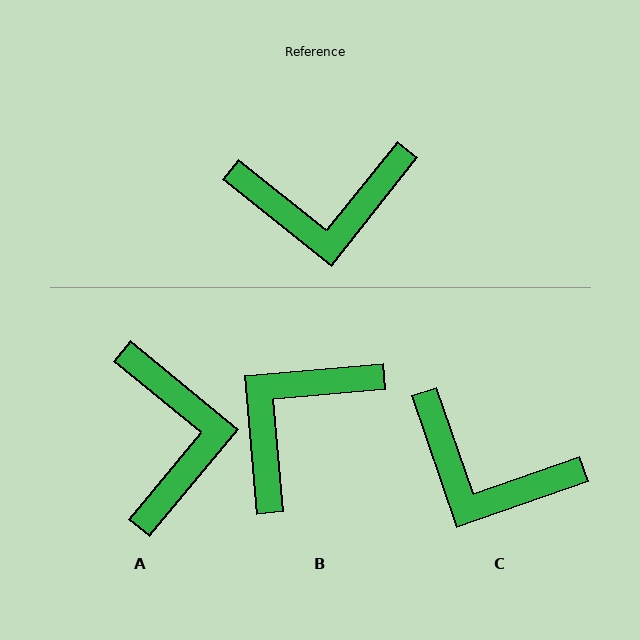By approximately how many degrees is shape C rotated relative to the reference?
Approximately 32 degrees clockwise.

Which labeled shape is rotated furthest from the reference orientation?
B, about 136 degrees away.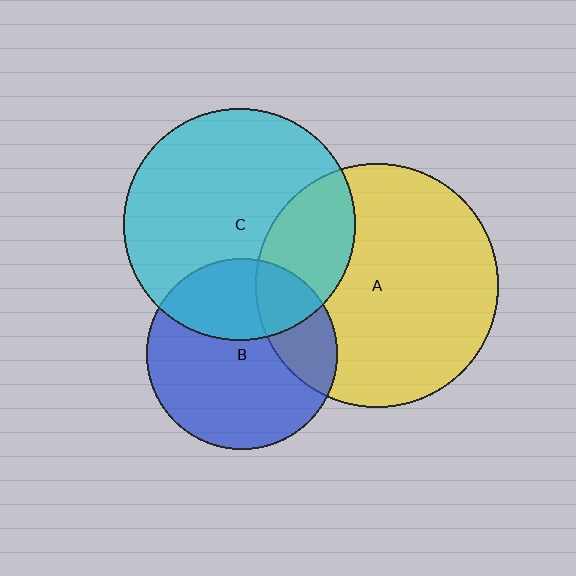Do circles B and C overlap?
Yes.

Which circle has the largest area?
Circle A (yellow).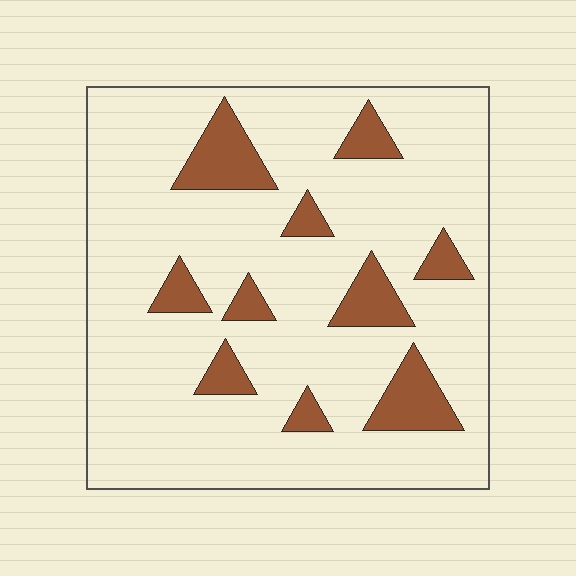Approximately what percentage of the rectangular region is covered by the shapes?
Approximately 15%.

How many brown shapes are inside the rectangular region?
10.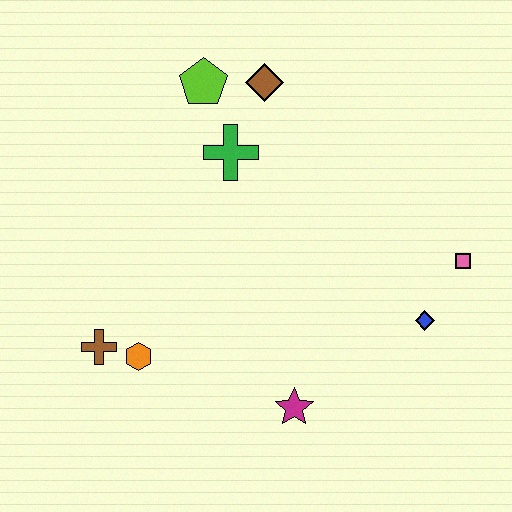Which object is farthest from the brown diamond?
The magenta star is farthest from the brown diamond.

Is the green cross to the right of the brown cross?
Yes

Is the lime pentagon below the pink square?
No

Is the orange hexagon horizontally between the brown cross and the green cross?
Yes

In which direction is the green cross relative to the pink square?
The green cross is to the left of the pink square.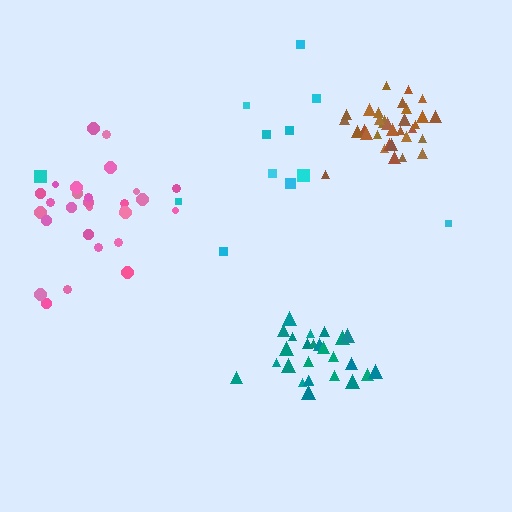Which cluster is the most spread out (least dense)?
Cyan.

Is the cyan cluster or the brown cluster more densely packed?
Brown.